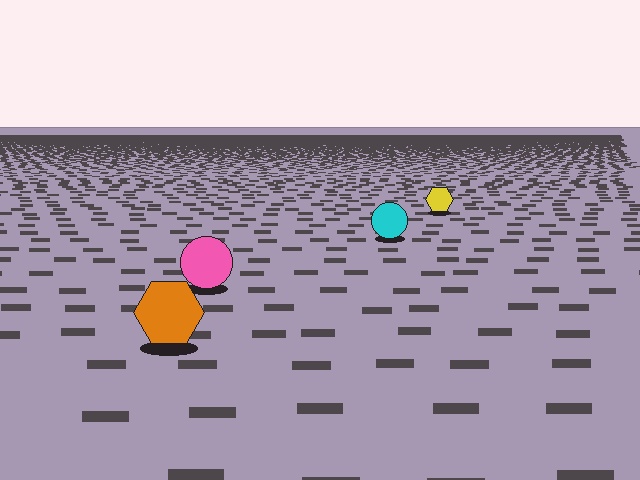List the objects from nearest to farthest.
From nearest to farthest: the orange hexagon, the pink circle, the cyan circle, the yellow hexagon.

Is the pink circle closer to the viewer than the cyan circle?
Yes. The pink circle is closer — you can tell from the texture gradient: the ground texture is coarser near it.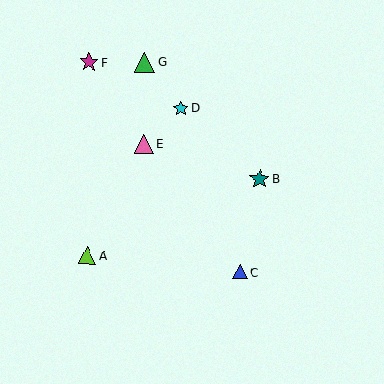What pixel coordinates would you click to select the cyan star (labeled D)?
Click at (181, 108) to select the cyan star D.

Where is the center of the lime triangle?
The center of the lime triangle is at (87, 256).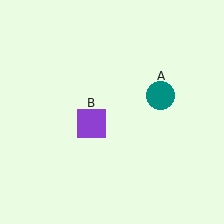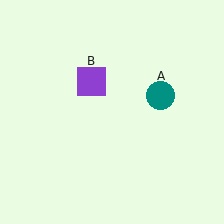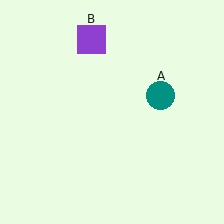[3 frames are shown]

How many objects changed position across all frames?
1 object changed position: purple square (object B).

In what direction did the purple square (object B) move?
The purple square (object B) moved up.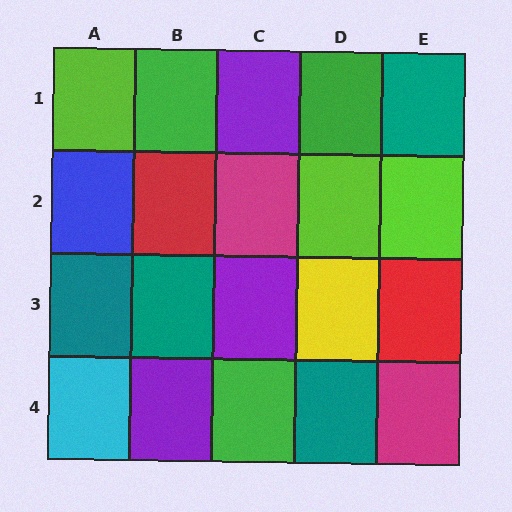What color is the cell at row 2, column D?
Lime.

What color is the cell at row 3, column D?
Yellow.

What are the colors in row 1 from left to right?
Lime, green, purple, green, teal.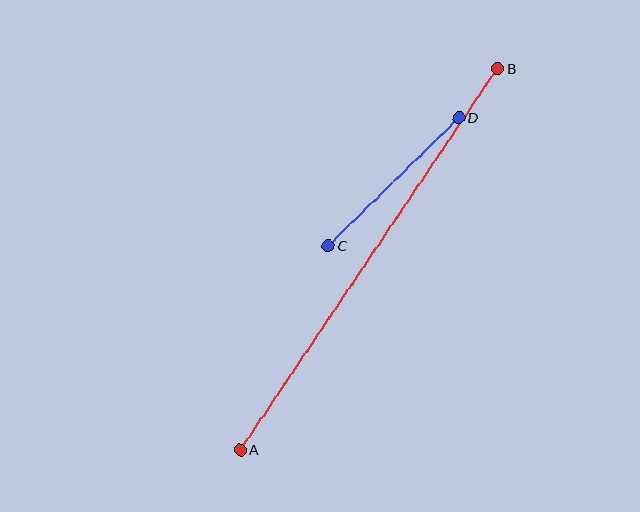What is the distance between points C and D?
The distance is approximately 183 pixels.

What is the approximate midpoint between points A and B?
The midpoint is at approximately (369, 259) pixels.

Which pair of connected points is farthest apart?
Points A and B are farthest apart.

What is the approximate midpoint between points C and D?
The midpoint is at approximately (394, 182) pixels.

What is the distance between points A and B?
The distance is approximately 460 pixels.